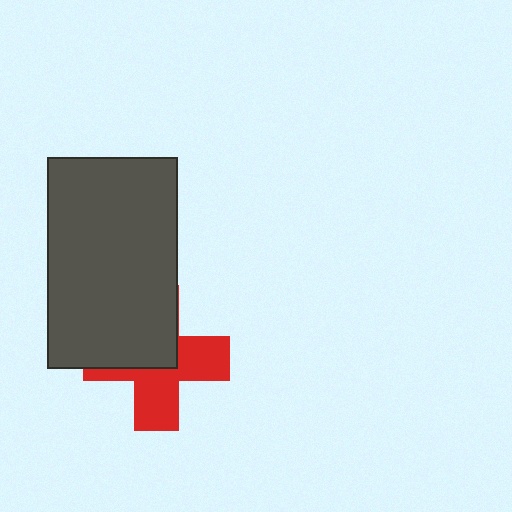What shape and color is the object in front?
The object in front is a dark gray rectangle.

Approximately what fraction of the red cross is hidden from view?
Roughly 48% of the red cross is hidden behind the dark gray rectangle.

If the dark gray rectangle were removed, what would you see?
You would see the complete red cross.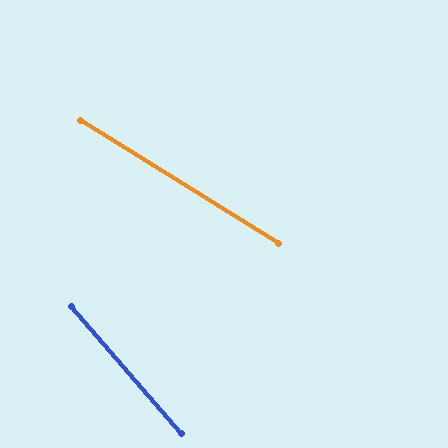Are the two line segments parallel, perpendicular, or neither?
Neither parallel nor perpendicular — they differ by about 17°.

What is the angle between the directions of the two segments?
Approximately 17 degrees.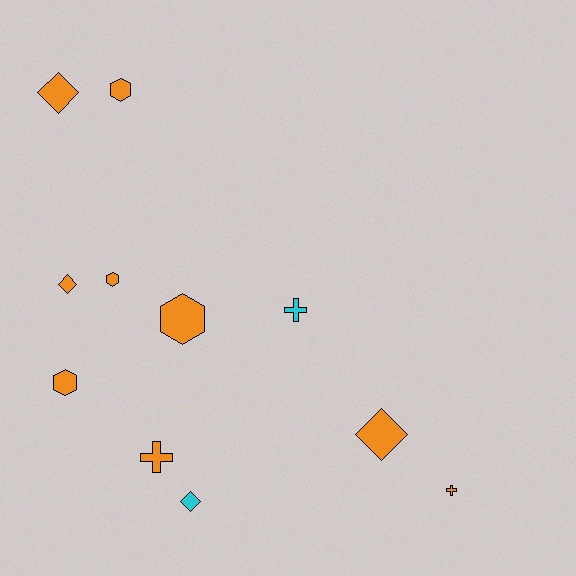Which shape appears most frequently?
Hexagon, with 4 objects.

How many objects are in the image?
There are 11 objects.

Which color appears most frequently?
Orange, with 9 objects.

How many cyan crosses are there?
There is 1 cyan cross.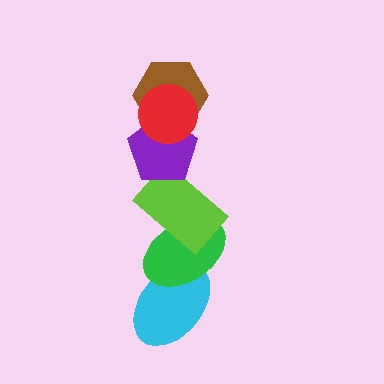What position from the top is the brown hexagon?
The brown hexagon is 2nd from the top.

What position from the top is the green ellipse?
The green ellipse is 5th from the top.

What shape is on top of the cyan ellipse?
The green ellipse is on top of the cyan ellipse.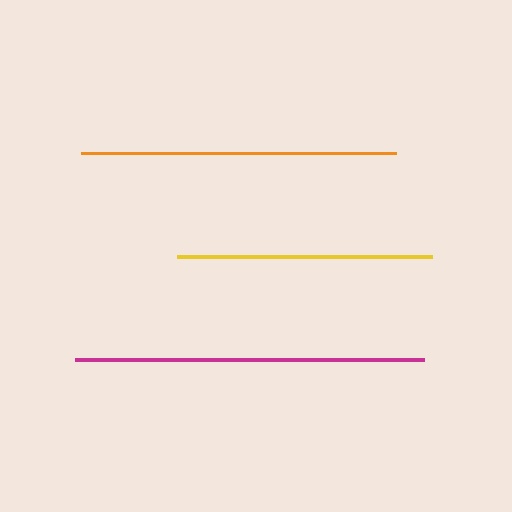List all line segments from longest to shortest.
From longest to shortest: magenta, orange, yellow.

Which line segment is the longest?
The magenta line is the longest at approximately 348 pixels.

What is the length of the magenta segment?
The magenta segment is approximately 348 pixels long.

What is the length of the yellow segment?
The yellow segment is approximately 255 pixels long.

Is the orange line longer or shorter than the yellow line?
The orange line is longer than the yellow line.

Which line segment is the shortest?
The yellow line is the shortest at approximately 255 pixels.